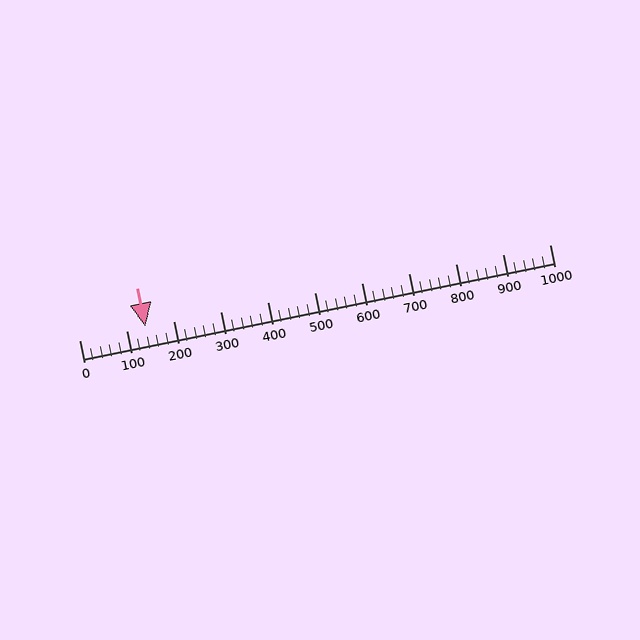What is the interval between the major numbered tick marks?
The major tick marks are spaced 100 units apart.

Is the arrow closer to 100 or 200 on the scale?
The arrow is closer to 100.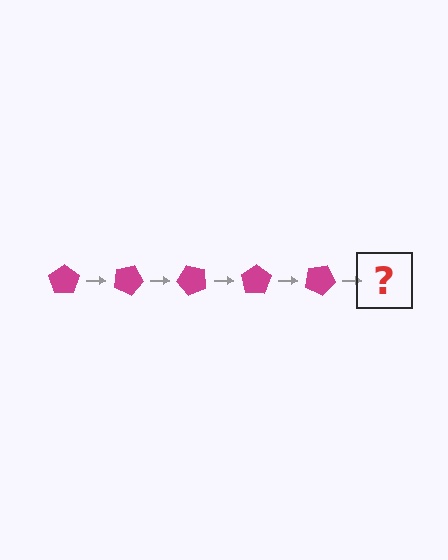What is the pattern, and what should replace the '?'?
The pattern is that the pentagon rotates 25 degrees each step. The '?' should be a magenta pentagon rotated 125 degrees.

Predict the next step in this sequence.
The next step is a magenta pentagon rotated 125 degrees.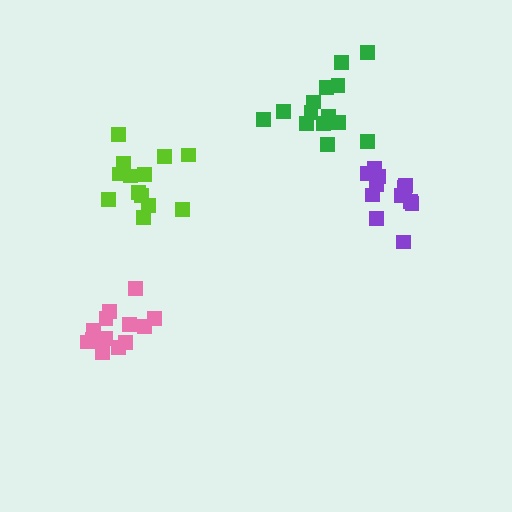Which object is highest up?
The green cluster is topmost.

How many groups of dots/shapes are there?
There are 4 groups.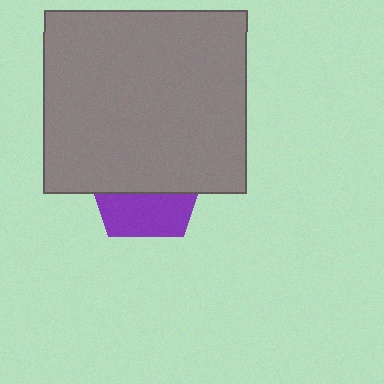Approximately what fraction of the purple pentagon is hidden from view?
Roughly 61% of the purple pentagon is hidden behind the gray rectangle.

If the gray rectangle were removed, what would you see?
You would see the complete purple pentagon.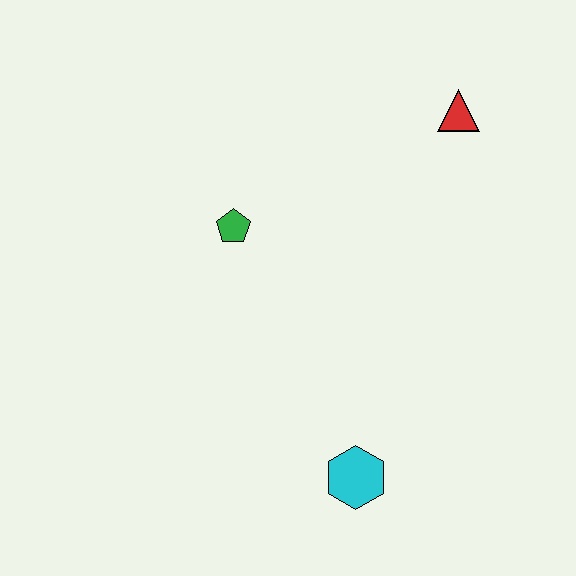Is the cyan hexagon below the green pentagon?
Yes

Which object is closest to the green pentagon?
The red triangle is closest to the green pentagon.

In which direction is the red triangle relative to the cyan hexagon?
The red triangle is above the cyan hexagon.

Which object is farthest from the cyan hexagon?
The red triangle is farthest from the cyan hexagon.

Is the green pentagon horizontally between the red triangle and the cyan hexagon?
No